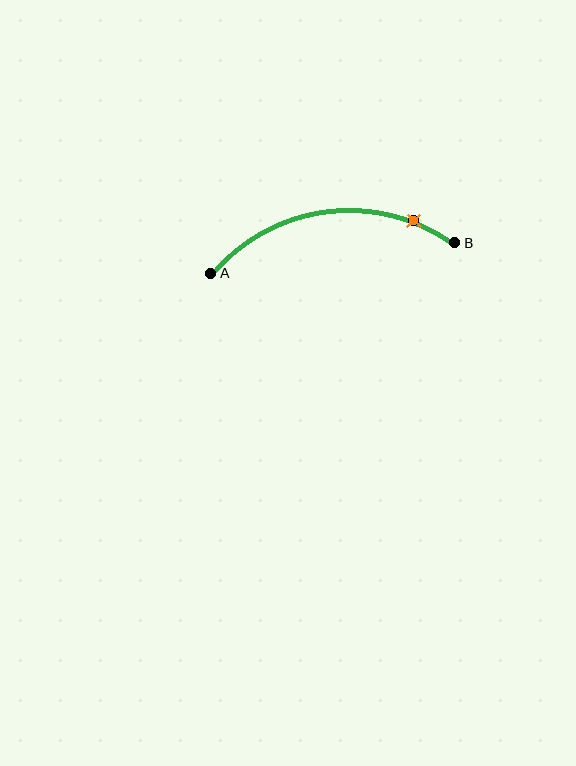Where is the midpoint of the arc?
The arc midpoint is the point on the curve farthest from the straight line joining A and B. It sits above that line.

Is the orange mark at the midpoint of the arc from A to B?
No. The orange mark lies on the arc but is closer to endpoint B. The arc midpoint would be at the point on the curve equidistant along the arc from both A and B.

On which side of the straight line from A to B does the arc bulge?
The arc bulges above the straight line connecting A and B.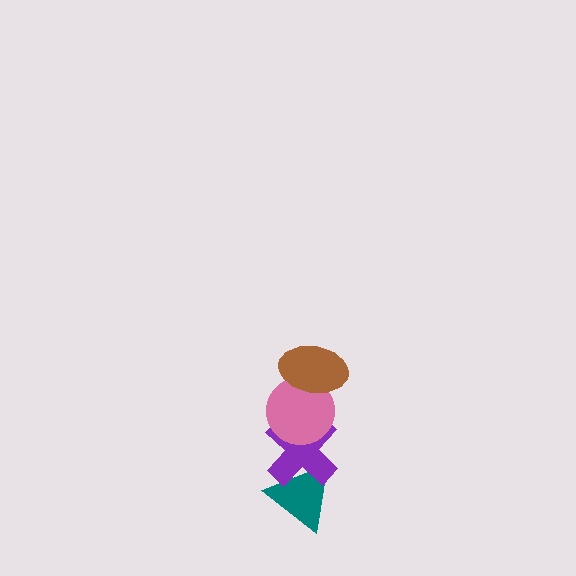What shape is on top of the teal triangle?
The purple cross is on top of the teal triangle.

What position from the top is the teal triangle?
The teal triangle is 4th from the top.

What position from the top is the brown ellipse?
The brown ellipse is 1st from the top.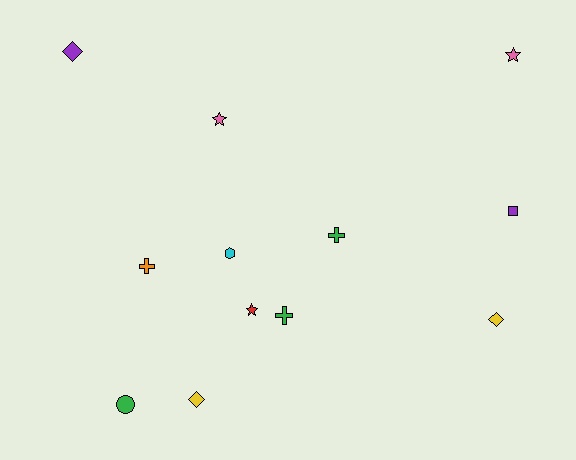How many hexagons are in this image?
There is 1 hexagon.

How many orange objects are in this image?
There is 1 orange object.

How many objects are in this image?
There are 12 objects.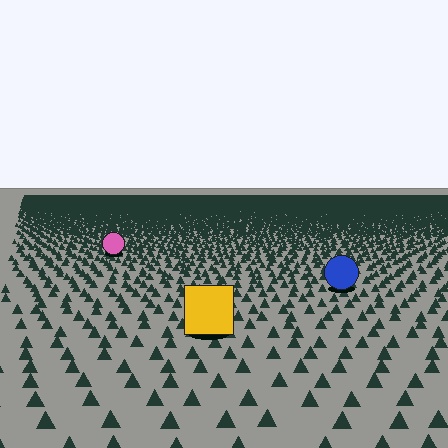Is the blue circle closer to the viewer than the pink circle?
Yes. The blue circle is closer — you can tell from the texture gradient: the ground texture is coarser near it.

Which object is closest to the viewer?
The yellow square is closest. The texture marks near it are larger and more spread out.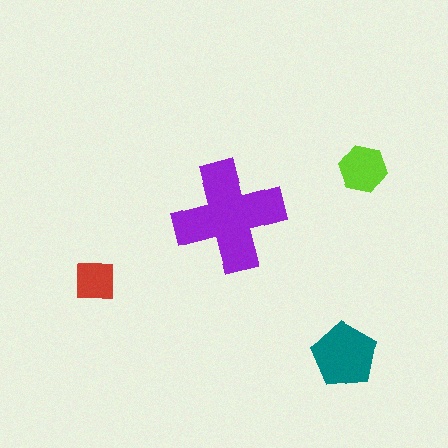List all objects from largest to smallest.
The purple cross, the teal pentagon, the lime hexagon, the red square.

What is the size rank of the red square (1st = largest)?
4th.